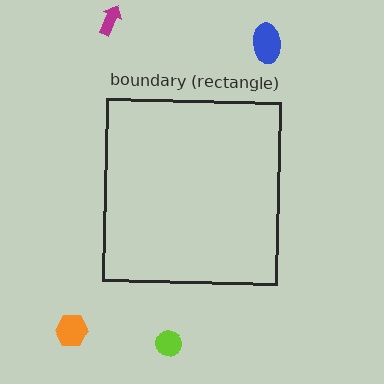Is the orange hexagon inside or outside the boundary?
Outside.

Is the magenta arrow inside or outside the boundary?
Outside.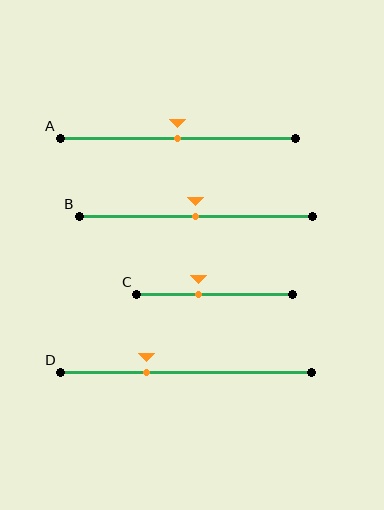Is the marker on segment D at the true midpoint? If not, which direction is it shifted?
No, the marker on segment D is shifted to the left by about 16% of the segment length.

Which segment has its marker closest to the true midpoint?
Segment A has its marker closest to the true midpoint.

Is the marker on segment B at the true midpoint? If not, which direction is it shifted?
Yes, the marker on segment B is at the true midpoint.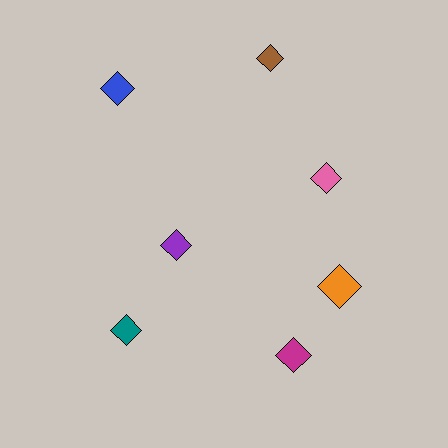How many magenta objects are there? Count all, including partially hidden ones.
There is 1 magenta object.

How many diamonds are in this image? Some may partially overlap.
There are 7 diamonds.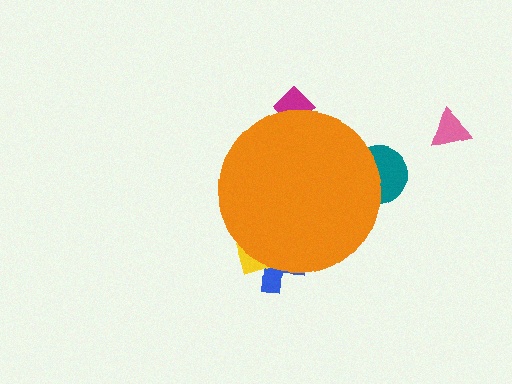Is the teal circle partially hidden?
Yes, the teal circle is partially hidden behind the orange circle.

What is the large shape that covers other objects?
An orange circle.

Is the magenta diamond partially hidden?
Yes, the magenta diamond is partially hidden behind the orange circle.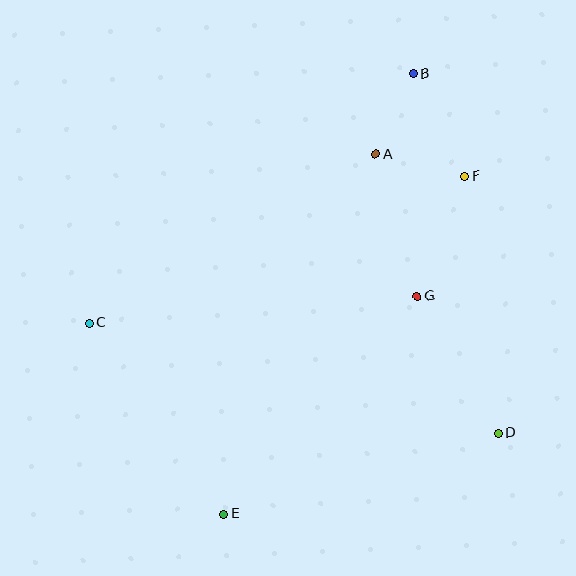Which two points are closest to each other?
Points A and B are closest to each other.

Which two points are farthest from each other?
Points B and E are farthest from each other.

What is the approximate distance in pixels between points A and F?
The distance between A and F is approximately 92 pixels.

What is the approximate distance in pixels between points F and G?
The distance between F and G is approximately 129 pixels.